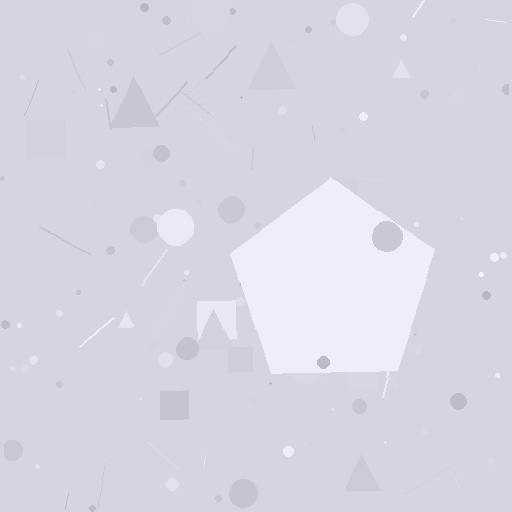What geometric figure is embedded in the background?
A pentagon is embedded in the background.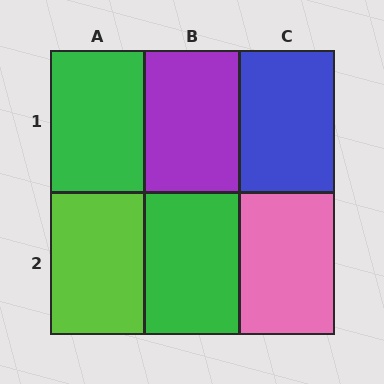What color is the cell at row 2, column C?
Pink.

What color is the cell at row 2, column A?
Lime.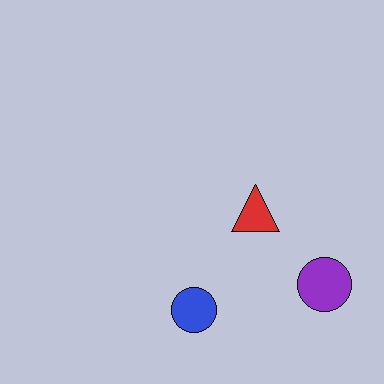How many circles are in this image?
There are 2 circles.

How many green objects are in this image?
There are no green objects.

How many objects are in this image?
There are 3 objects.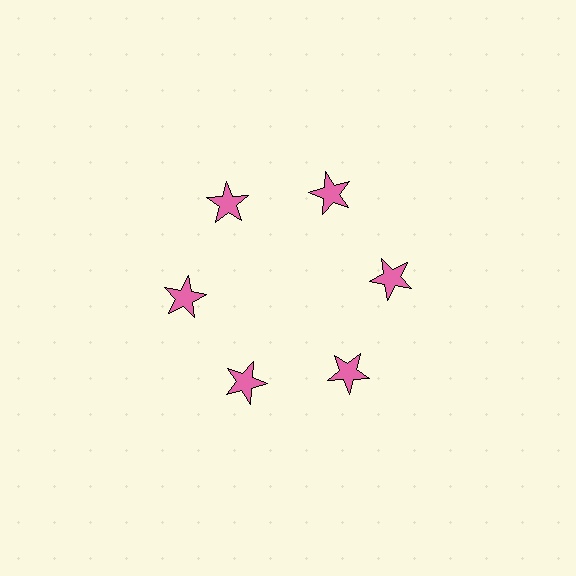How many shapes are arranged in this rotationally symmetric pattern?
There are 6 shapes, arranged in 6 groups of 1.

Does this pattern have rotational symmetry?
Yes, this pattern has 6-fold rotational symmetry. It looks the same after rotating 60 degrees around the center.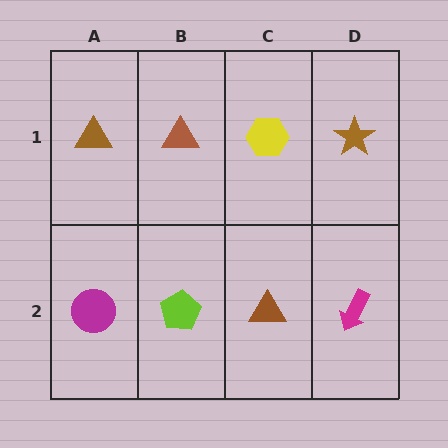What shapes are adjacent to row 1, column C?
A brown triangle (row 2, column C), a brown triangle (row 1, column B), a brown star (row 1, column D).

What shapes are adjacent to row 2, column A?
A brown triangle (row 1, column A), a lime pentagon (row 2, column B).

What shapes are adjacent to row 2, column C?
A yellow hexagon (row 1, column C), a lime pentagon (row 2, column B), a magenta arrow (row 2, column D).